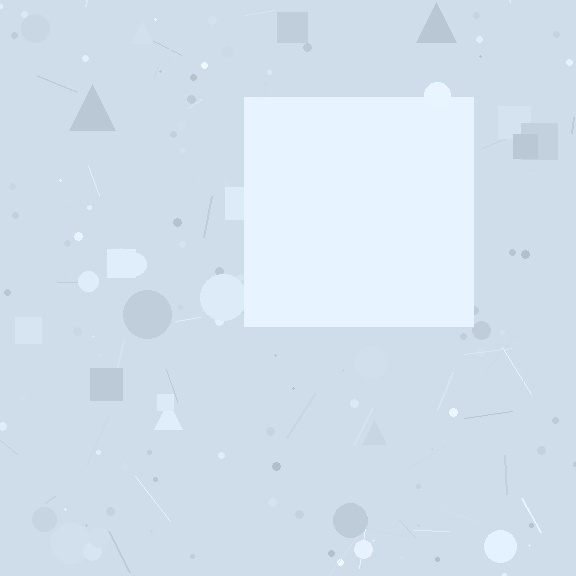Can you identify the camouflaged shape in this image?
The camouflaged shape is a square.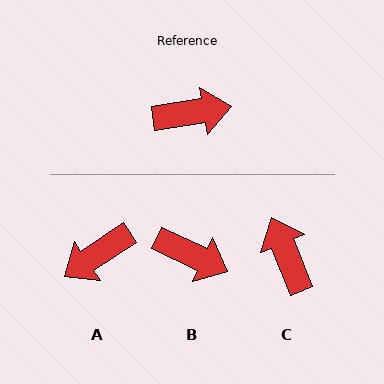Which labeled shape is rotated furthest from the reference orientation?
A, about 156 degrees away.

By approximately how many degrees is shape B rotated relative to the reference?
Approximately 34 degrees clockwise.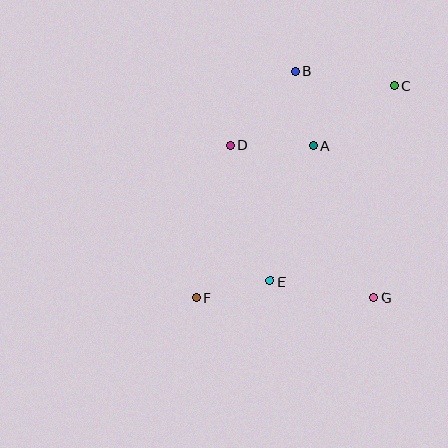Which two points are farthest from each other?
Points C and F are farthest from each other.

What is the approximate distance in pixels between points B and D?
The distance between B and D is approximately 99 pixels.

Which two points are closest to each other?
Points E and F are closest to each other.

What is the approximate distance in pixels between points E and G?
The distance between E and G is approximately 105 pixels.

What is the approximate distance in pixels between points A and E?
The distance between A and E is approximately 143 pixels.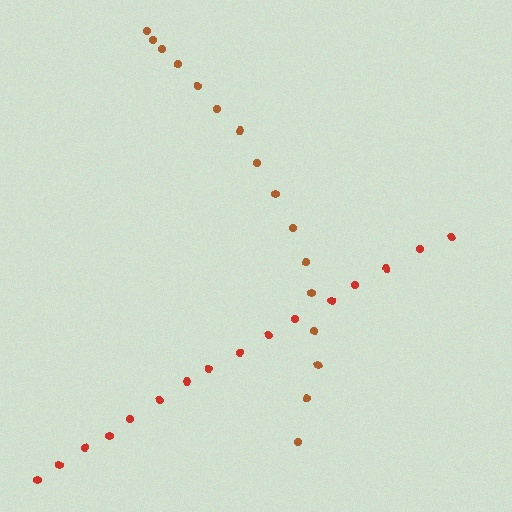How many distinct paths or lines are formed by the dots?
There are 2 distinct paths.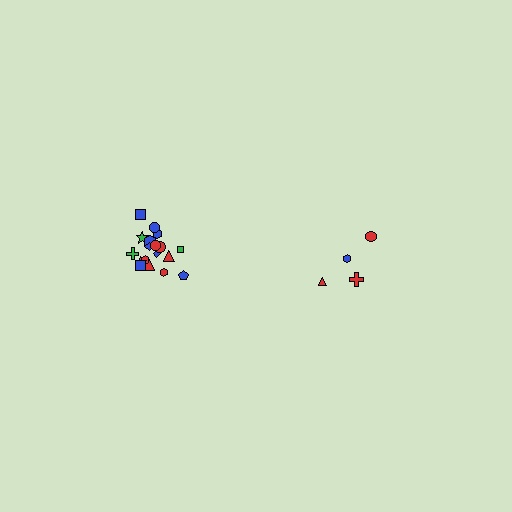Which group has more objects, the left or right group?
The left group.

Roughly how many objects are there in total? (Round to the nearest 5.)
Roughly 20 objects in total.